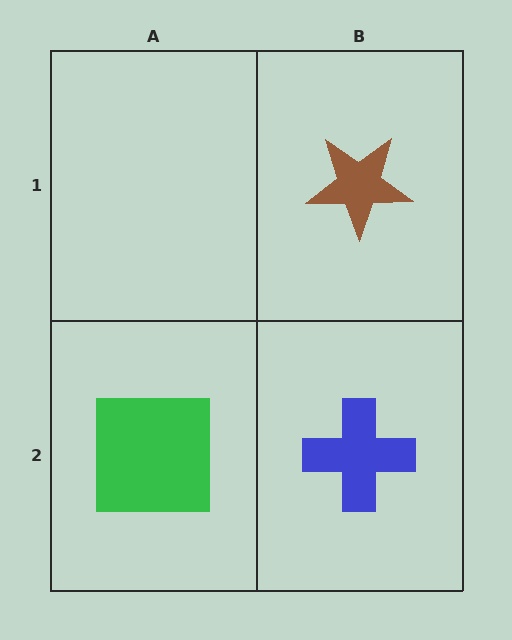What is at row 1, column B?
A brown star.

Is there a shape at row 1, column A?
No, that cell is empty.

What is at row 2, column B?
A blue cross.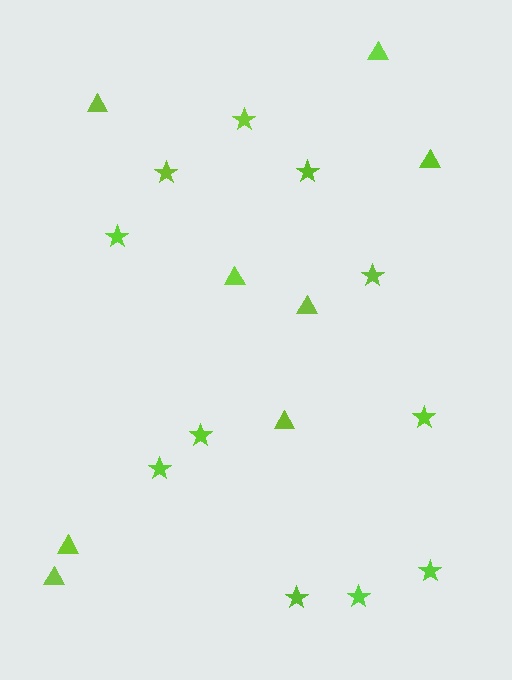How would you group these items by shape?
There are 2 groups: one group of triangles (8) and one group of stars (11).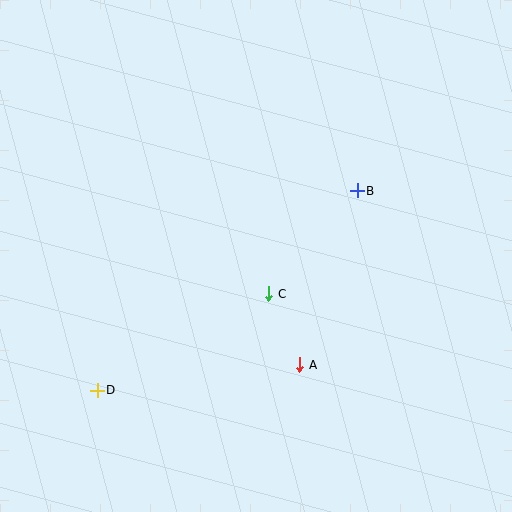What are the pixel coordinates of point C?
Point C is at (269, 294).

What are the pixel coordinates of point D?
Point D is at (97, 390).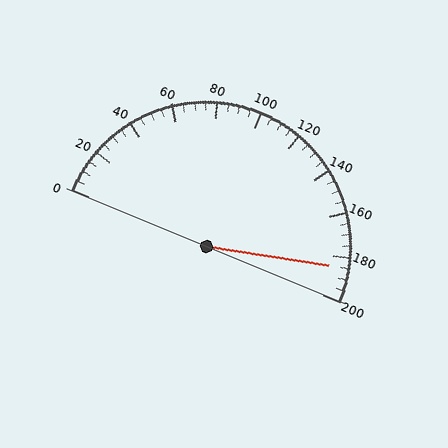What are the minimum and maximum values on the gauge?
The gauge ranges from 0 to 200.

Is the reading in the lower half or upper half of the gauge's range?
The reading is in the upper half of the range (0 to 200).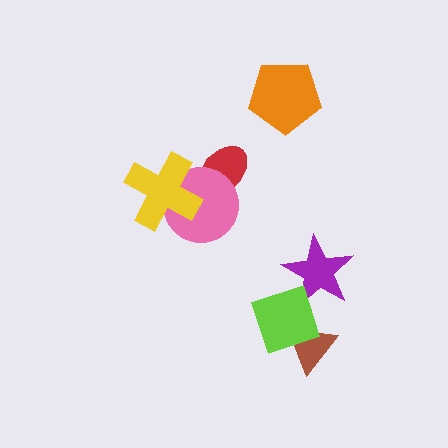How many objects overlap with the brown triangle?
1 object overlaps with the brown triangle.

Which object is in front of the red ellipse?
The pink circle is in front of the red ellipse.